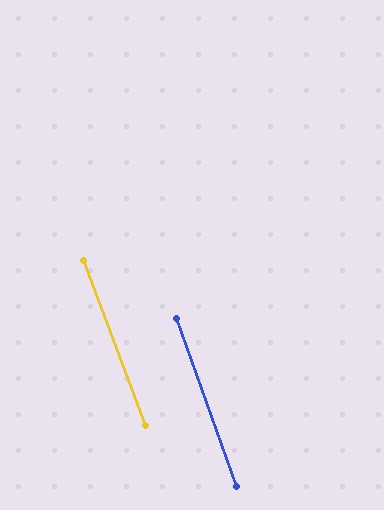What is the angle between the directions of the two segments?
Approximately 1 degree.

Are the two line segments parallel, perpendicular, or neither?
Parallel — their directions differ by only 1.0°.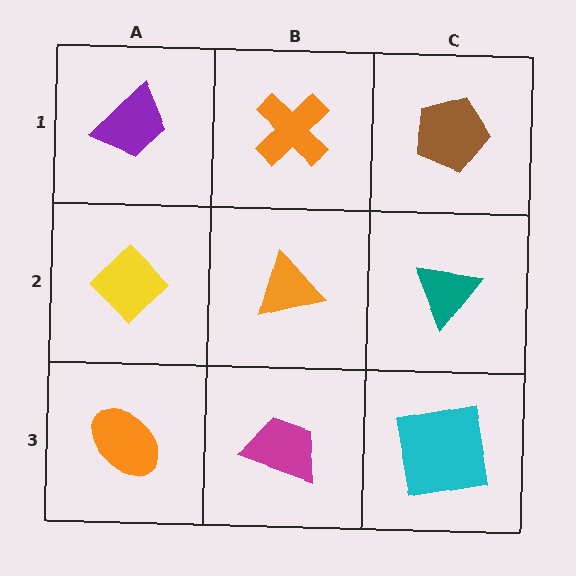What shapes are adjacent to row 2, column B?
An orange cross (row 1, column B), a magenta trapezoid (row 3, column B), a yellow diamond (row 2, column A), a teal triangle (row 2, column C).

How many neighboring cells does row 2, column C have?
3.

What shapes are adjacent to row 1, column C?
A teal triangle (row 2, column C), an orange cross (row 1, column B).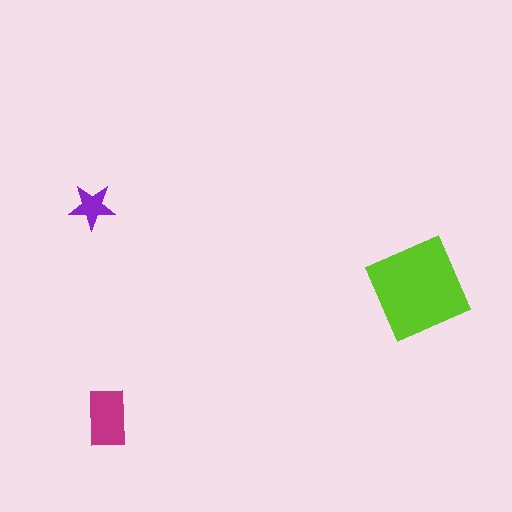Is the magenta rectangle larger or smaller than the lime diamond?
Smaller.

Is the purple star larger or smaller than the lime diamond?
Smaller.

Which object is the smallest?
The purple star.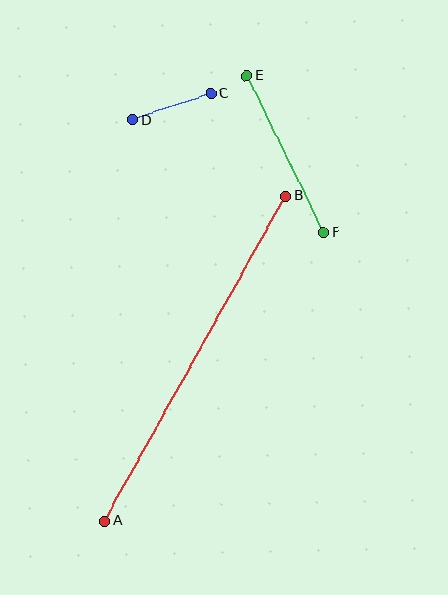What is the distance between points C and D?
The distance is approximately 82 pixels.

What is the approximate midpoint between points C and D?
The midpoint is at approximately (172, 106) pixels.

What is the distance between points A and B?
The distance is approximately 372 pixels.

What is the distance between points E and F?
The distance is approximately 174 pixels.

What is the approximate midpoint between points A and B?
The midpoint is at approximately (195, 358) pixels.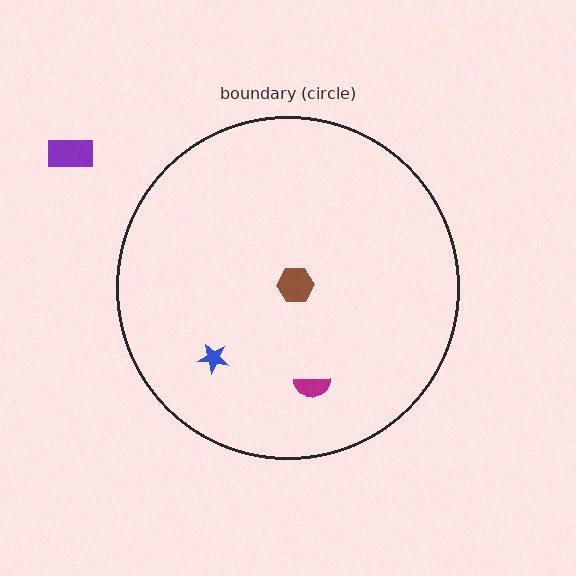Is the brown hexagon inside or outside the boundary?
Inside.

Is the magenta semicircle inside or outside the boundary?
Inside.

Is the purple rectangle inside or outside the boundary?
Outside.